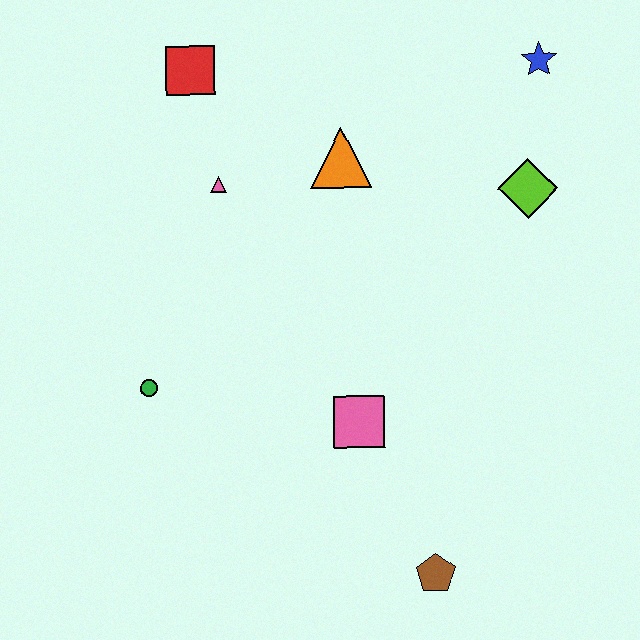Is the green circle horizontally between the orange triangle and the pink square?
No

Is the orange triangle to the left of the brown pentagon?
Yes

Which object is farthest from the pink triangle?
The brown pentagon is farthest from the pink triangle.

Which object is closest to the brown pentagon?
The pink square is closest to the brown pentagon.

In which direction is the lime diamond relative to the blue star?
The lime diamond is below the blue star.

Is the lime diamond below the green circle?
No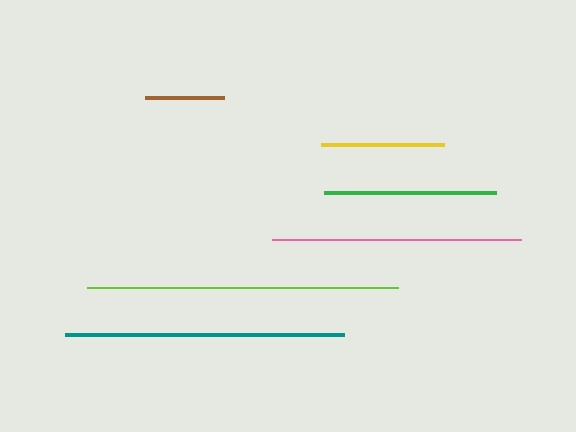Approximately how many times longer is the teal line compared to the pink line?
The teal line is approximately 1.1 times the length of the pink line.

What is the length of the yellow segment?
The yellow segment is approximately 123 pixels long.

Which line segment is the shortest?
The brown line is the shortest at approximately 79 pixels.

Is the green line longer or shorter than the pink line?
The pink line is longer than the green line.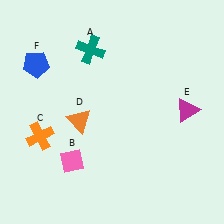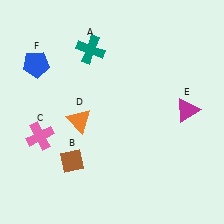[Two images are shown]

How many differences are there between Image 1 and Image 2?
There are 2 differences between the two images.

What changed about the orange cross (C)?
In Image 1, C is orange. In Image 2, it changed to pink.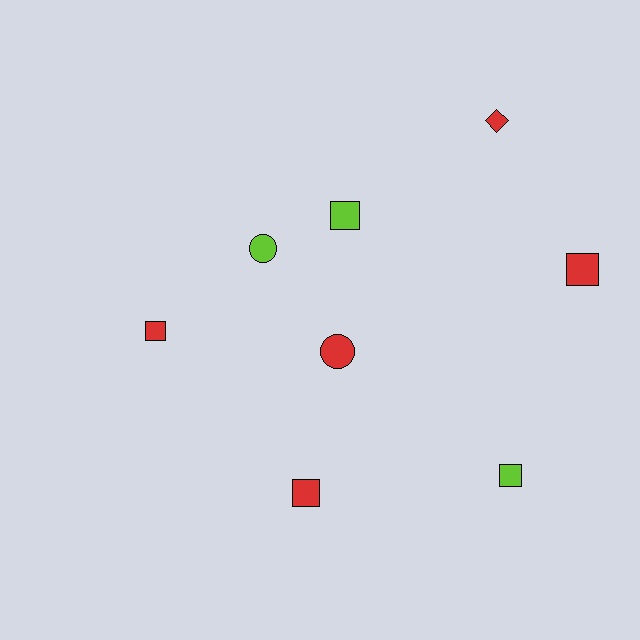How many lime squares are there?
There are 2 lime squares.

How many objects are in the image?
There are 8 objects.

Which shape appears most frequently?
Square, with 5 objects.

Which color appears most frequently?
Red, with 5 objects.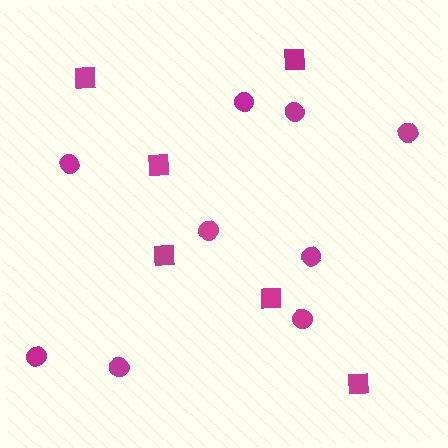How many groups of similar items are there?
There are 2 groups: one group of squares (6) and one group of circles (9).